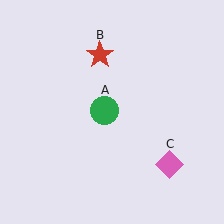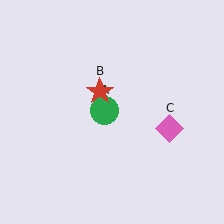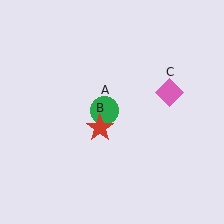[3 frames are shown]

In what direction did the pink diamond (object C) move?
The pink diamond (object C) moved up.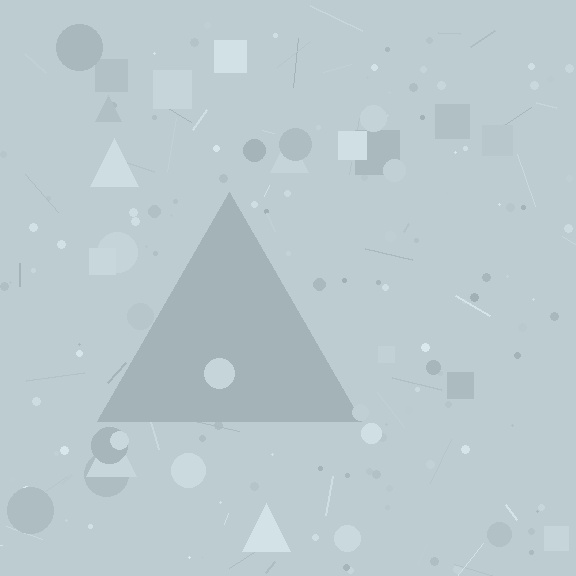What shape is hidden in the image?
A triangle is hidden in the image.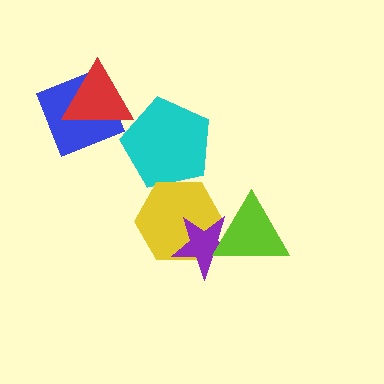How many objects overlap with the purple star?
2 objects overlap with the purple star.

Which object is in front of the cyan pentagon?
The yellow hexagon is in front of the cyan pentagon.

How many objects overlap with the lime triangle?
2 objects overlap with the lime triangle.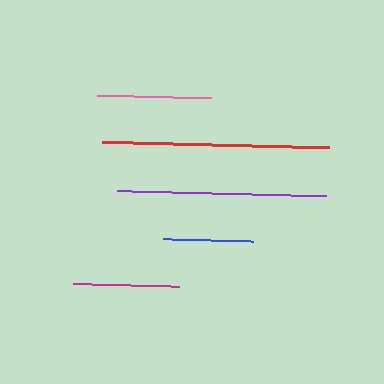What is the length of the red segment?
The red segment is approximately 227 pixels long.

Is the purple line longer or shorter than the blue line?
The purple line is longer than the blue line.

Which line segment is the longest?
The red line is the longest at approximately 227 pixels.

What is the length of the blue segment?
The blue segment is approximately 90 pixels long.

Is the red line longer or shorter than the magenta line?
The red line is longer than the magenta line.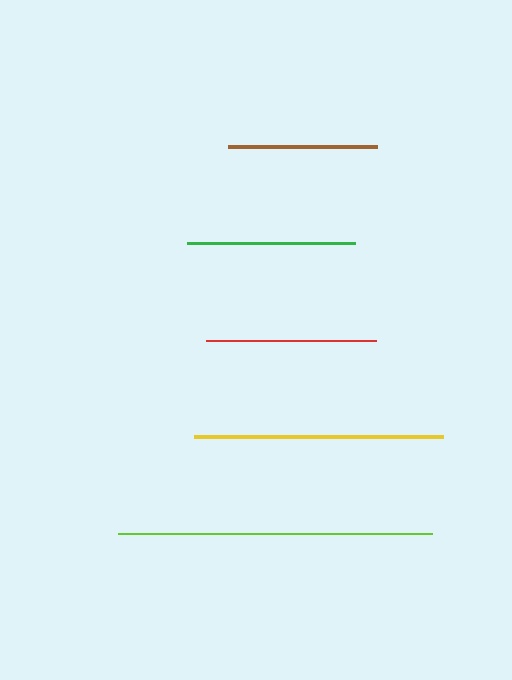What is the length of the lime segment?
The lime segment is approximately 313 pixels long.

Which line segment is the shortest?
The brown line is the shortest at approximately 149 pixels.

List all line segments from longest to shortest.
From longest to shortest: lime, yellow, red, green, brown.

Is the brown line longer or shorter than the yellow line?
The yellow line is longer than the brown line.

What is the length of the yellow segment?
The yellow segment is approximately 249 pixels long.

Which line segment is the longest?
The lime line is the longest at approximately 313 pixels.